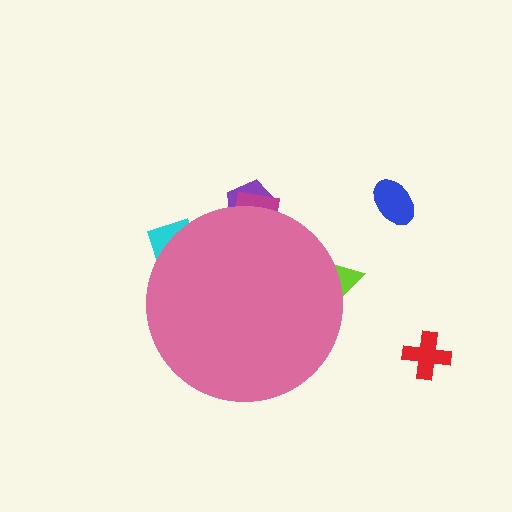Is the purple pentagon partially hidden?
Yes, the purple pentagon is partially hidden behind the pink circle.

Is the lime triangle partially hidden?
Yes, the lime triangle is partially hidden behind the pink circle.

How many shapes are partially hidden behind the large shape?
4 shapes are partially hidden.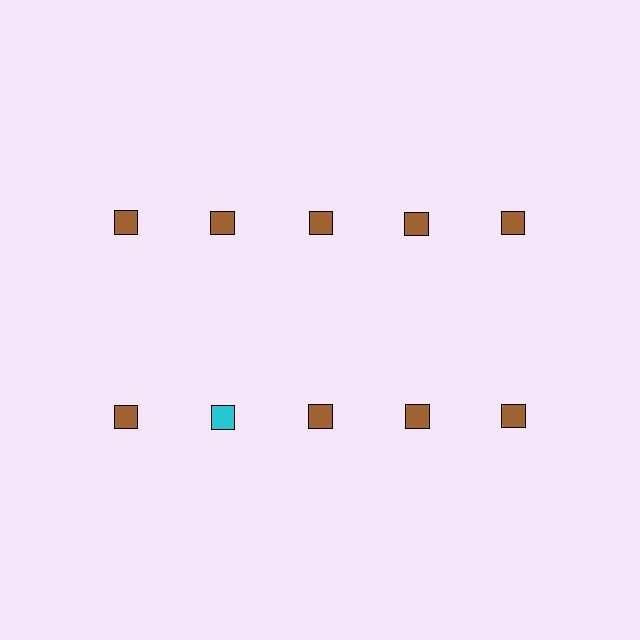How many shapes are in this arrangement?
There are 10 shapes arranged in a grid pattern.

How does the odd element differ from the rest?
It has a different color: cyan instead of brown.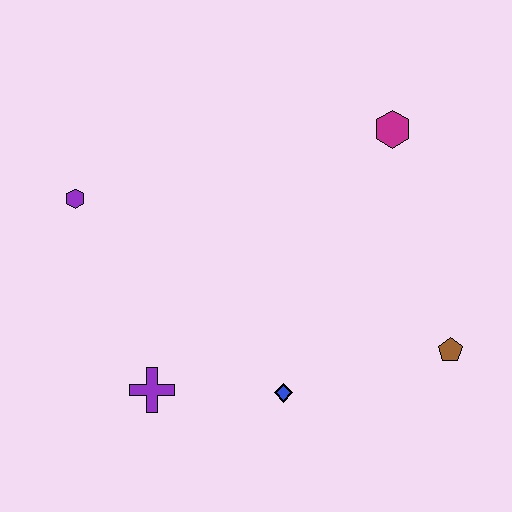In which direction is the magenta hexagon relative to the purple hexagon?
The magenta hexagon is to the right of the purple hexagon.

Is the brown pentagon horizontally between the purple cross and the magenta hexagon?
No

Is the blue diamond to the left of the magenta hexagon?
Yes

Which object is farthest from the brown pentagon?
The purple hexagon is farthest from the brown pentagon.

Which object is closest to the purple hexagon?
The purple cross is closest to the purple hexagon.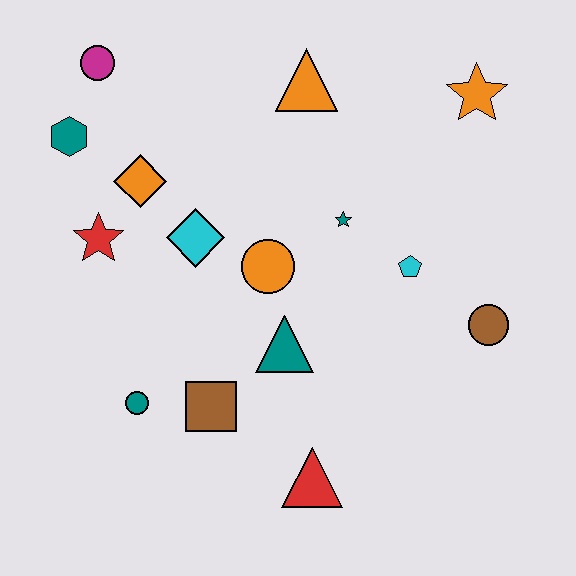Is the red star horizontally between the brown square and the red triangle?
No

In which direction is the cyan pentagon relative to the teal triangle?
The cyan pentagon is to the right of the teal triangle.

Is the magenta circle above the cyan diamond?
Yes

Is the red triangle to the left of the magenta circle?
No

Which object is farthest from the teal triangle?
The magenta circle is farthest from the teal triangle.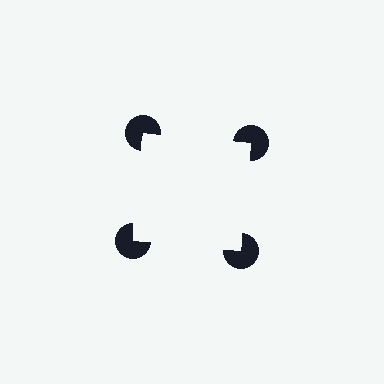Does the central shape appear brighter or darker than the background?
It typically appears slightly brighter than the background, even though no actual brightness change is drawn.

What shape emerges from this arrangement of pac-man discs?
An illusory square — its edges are inferred from the aligned wedge cuts in the pac-man discs, not physically drawn.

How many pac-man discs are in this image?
There are 4 — one at each vertex of the illusory square.